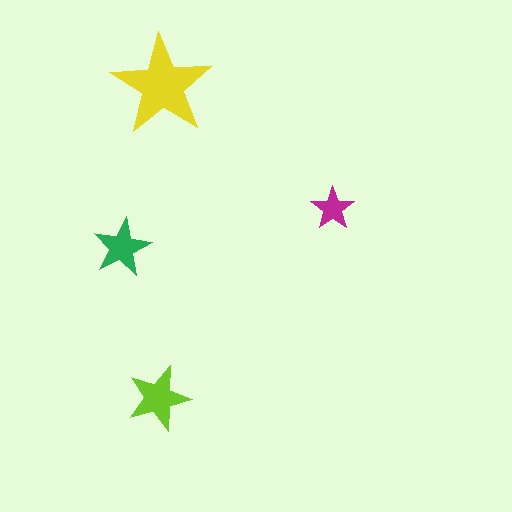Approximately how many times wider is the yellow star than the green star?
About 1.5 times wider.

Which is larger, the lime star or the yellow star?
The yellow one.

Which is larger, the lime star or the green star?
The lime one.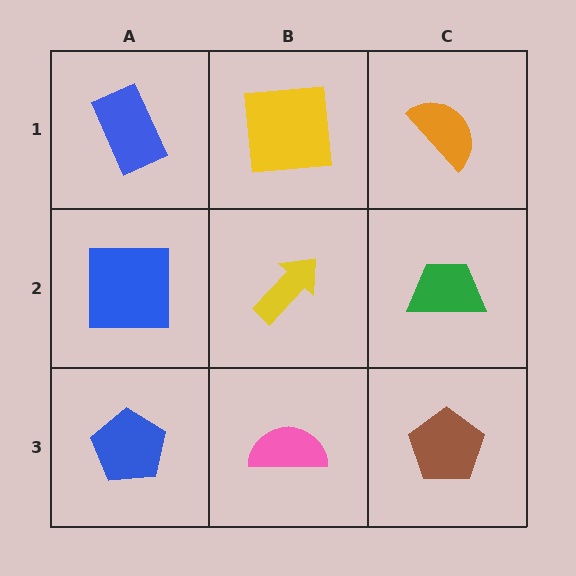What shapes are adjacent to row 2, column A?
A blue rectangle (row 1, column A), a blue pentagon (row 3, column A), a yellow arrow (row 2, column B).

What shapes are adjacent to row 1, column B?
A yellow arrow (row 2, column B), a blue rectangle (row 1, column A), an orange semicircle (row 1, column C).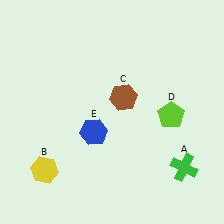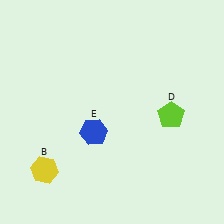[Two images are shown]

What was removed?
The brown hexagon (C), the green cross (A) were removed in Image 2.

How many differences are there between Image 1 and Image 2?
There are 2 differences between the two images.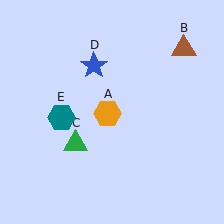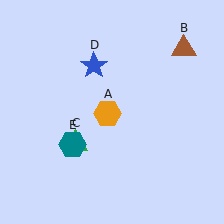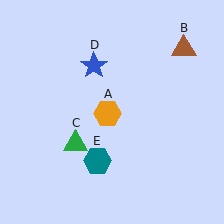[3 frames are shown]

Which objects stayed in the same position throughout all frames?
Orange hexagon (object A) and brown triangle (object B) and green triangle (object C) and blue star (object D) remained stationary.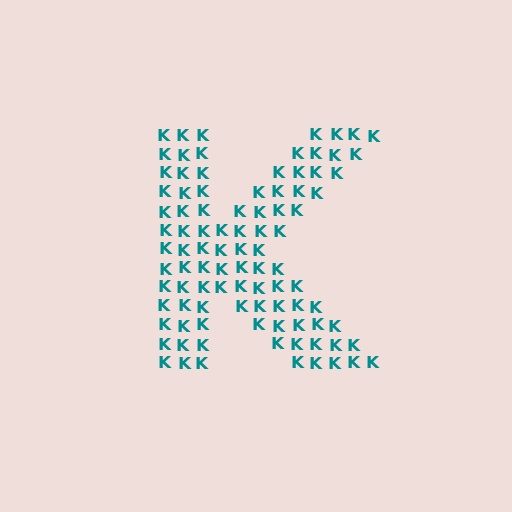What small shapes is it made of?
It is made of small letter K's.